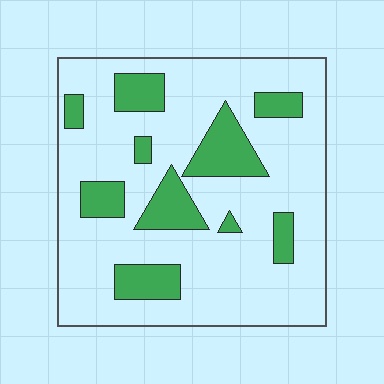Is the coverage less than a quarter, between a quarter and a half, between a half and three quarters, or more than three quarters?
Less than a quarter.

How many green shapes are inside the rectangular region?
10.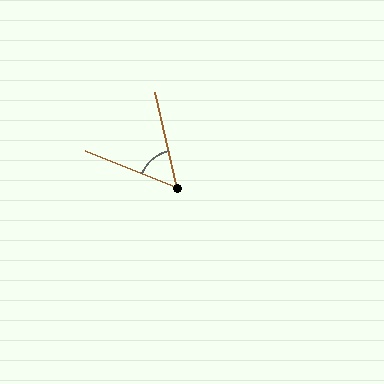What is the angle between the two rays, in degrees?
Approximately 55 degrees.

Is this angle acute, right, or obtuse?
It is acute.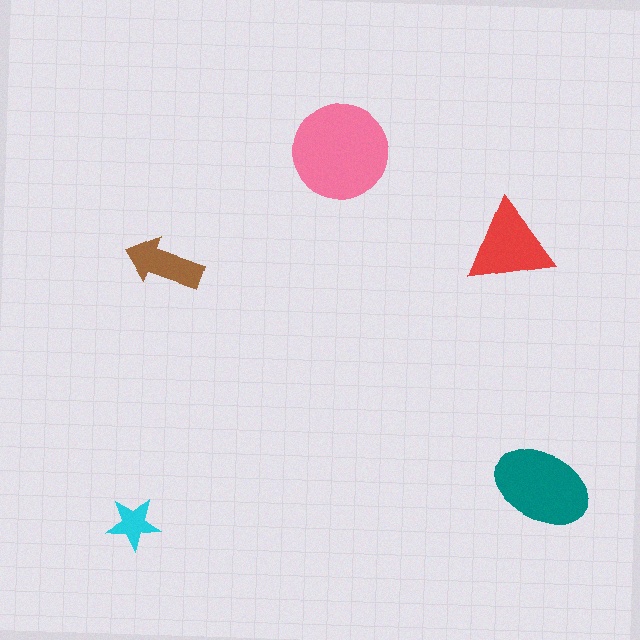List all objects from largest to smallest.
The pink circle, the teal ellipse, the red triangle, the brown arrow, the cyan star.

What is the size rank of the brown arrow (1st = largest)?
4th.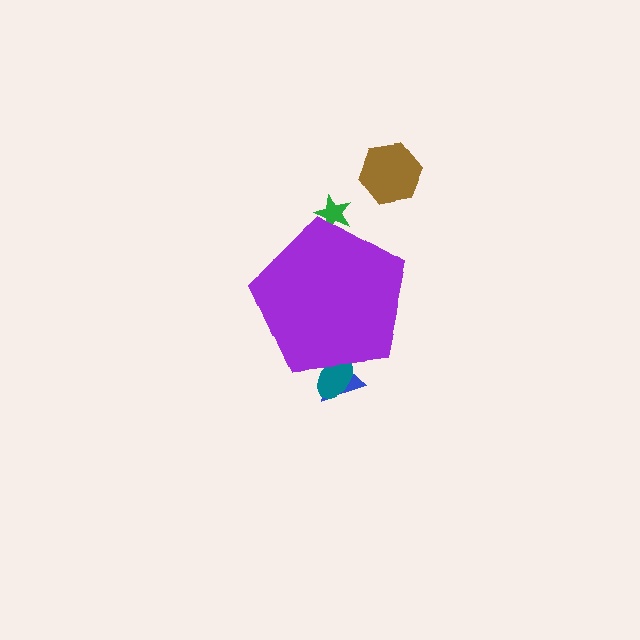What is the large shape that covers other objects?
A purple pentagon.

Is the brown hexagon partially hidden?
No, the brown hexagon is fully visible.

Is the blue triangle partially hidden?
Yes, the blue triangle is partially hidden behind the purple pentagon.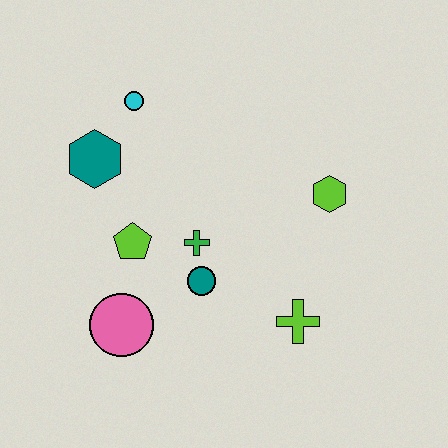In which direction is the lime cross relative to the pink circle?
The lime cross is to the right of the pink circle.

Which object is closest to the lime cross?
The teal circle is closest to the lime cross.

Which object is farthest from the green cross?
The cyan circle is farthest from the green cross.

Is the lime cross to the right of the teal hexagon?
Yes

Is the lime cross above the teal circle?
No